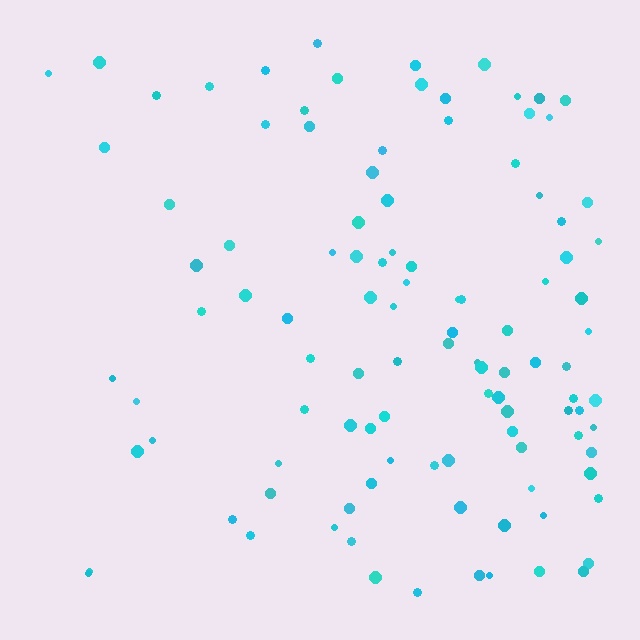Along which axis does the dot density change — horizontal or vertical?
Horizontal.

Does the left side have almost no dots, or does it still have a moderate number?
Still a moderate number, just noticeably fewer than the right.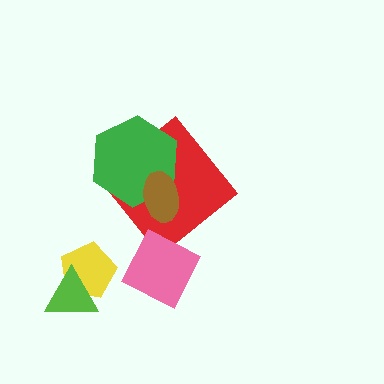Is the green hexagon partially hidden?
Yes, it is partially covered by another shape.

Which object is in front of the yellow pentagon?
The lime triangle is in front of the yellow pentagon.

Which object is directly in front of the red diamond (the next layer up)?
The green hexagon is directly in front of the red diamond.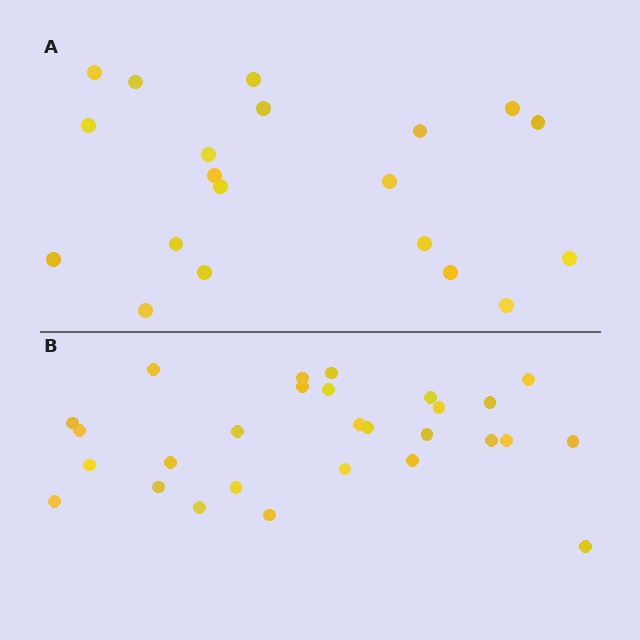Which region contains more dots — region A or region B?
Region B (the bottom region) has more dots.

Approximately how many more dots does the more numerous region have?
Region B has roughly 8 or so more dots than region A.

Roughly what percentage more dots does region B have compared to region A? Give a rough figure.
About 40% more.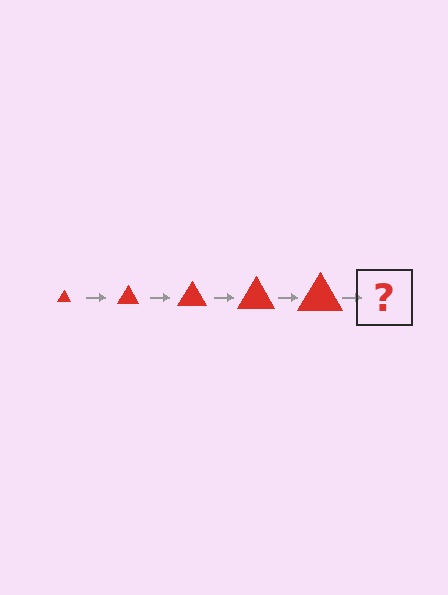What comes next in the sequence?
The next element should be a red triangle, larger than the previous one.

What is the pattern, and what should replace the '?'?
The pattern is that the triangle gets progressively larger each step. The '?' should be a red triangle, larger than the previous one.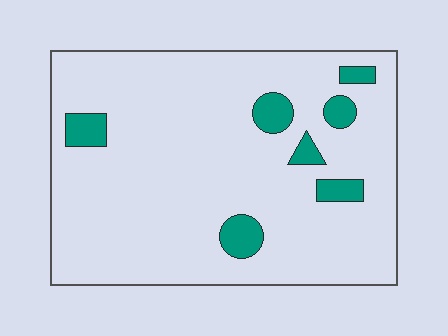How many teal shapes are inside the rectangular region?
7.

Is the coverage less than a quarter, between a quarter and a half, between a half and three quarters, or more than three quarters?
Less than a quarter.